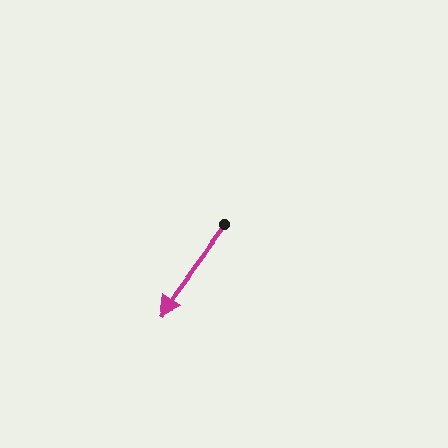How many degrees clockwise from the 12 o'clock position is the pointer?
Approximately 217 degrees.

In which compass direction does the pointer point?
Southwest.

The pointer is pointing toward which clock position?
Roughly 7 o'clock.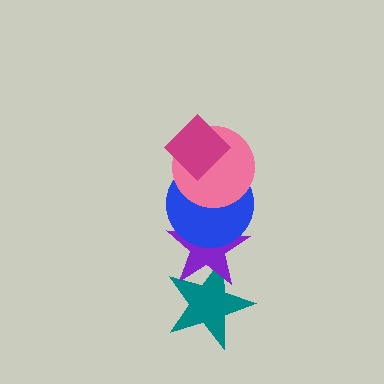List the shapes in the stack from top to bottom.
From top to bottom: the magenta diamond, the pink circle, the blue circle, the purple star, the teal star.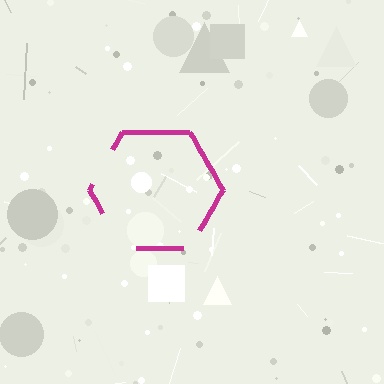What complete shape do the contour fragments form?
The contour fragments form a hexagon.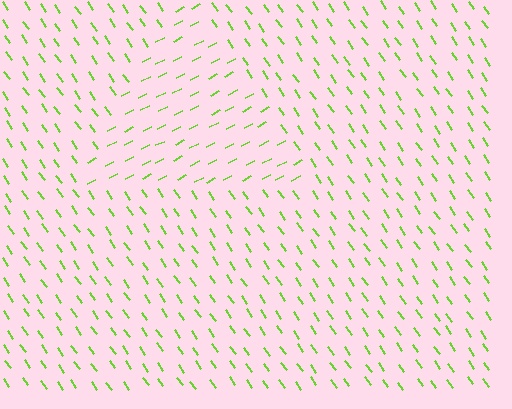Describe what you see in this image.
The image is filled with small lime line segments. A triangle region in the image has lines oriented differently from the surrounding lines, creating a visible texture boundary.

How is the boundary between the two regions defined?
The boundary is defined purely by a change in line orientation (approximately 82 degrees difference). All lines are the same color and thickness.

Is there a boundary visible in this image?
Yes, there is a texture boundary formed by a change in line orientation.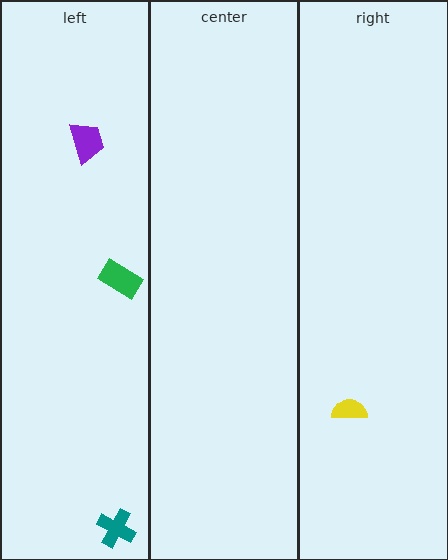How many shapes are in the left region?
3.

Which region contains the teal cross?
The left region.